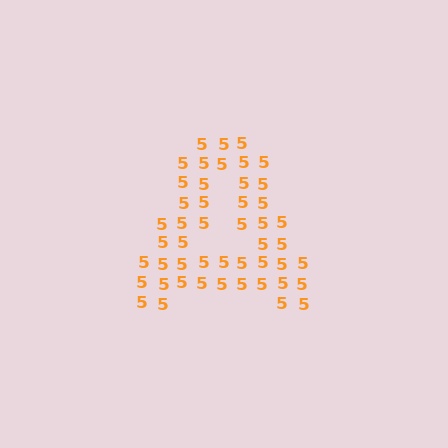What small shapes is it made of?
It is made of small digit 5's.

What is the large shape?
The large shape is the letter A.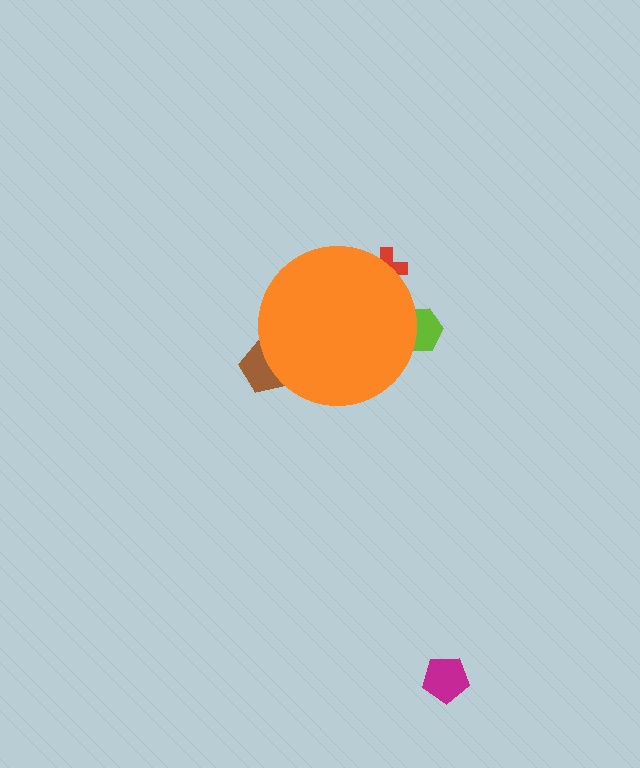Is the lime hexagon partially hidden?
Yes, the lime hexagon is partially hidden behind the orange circle.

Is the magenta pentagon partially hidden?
No, the magenta pentagon is fully visible.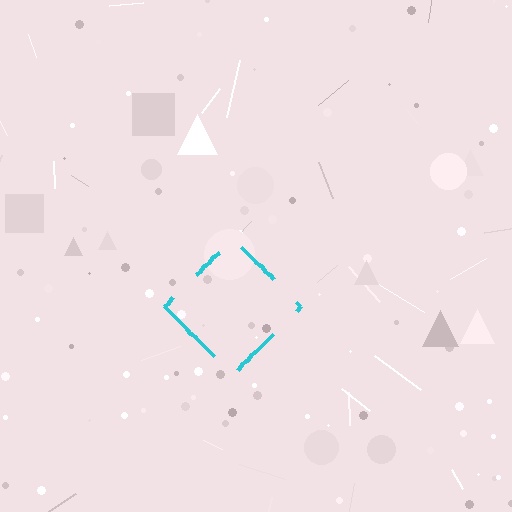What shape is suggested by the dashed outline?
The dashed outline suggests a diamond.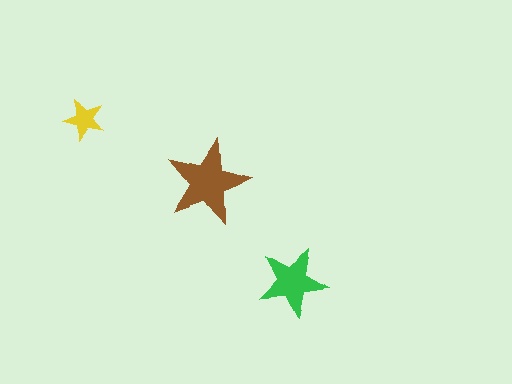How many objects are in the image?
There are 3 objects in the image.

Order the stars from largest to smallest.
the brown one, the green one, the yellow one.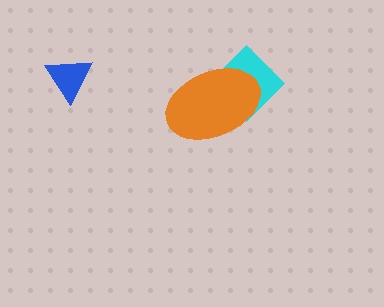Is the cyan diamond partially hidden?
Yes, it is partially covered by another shape.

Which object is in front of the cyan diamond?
The orange ellipse is in front of the cyan diamond.